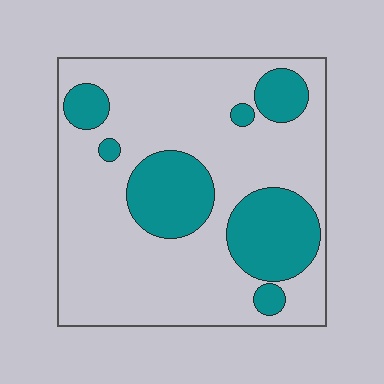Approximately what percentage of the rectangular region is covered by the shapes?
Approximately 25%.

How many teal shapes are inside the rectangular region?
7.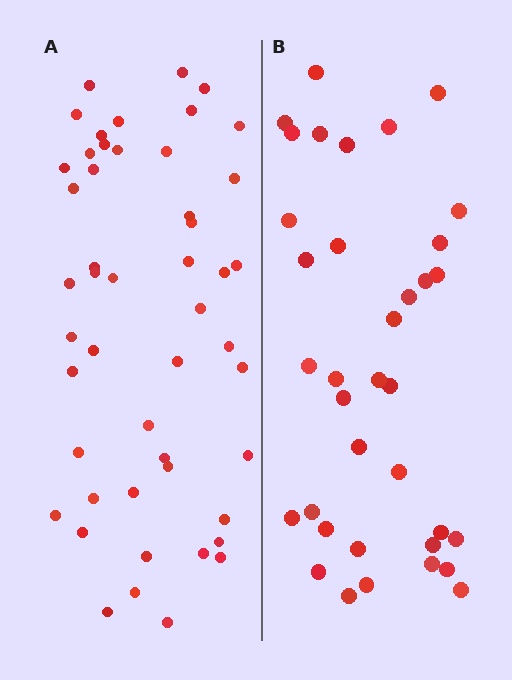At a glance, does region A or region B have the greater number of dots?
Region A (the left region) has more dots.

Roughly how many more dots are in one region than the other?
Region A has approximately 15 more dots than region B.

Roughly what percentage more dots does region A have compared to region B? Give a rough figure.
About 35% more.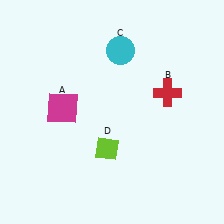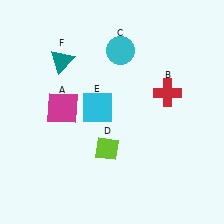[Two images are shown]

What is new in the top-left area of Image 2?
A teal triangle (F) was added in the top-left area of Image 2.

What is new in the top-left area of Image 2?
A cyan square (E) was added in the top-left area of Image 2.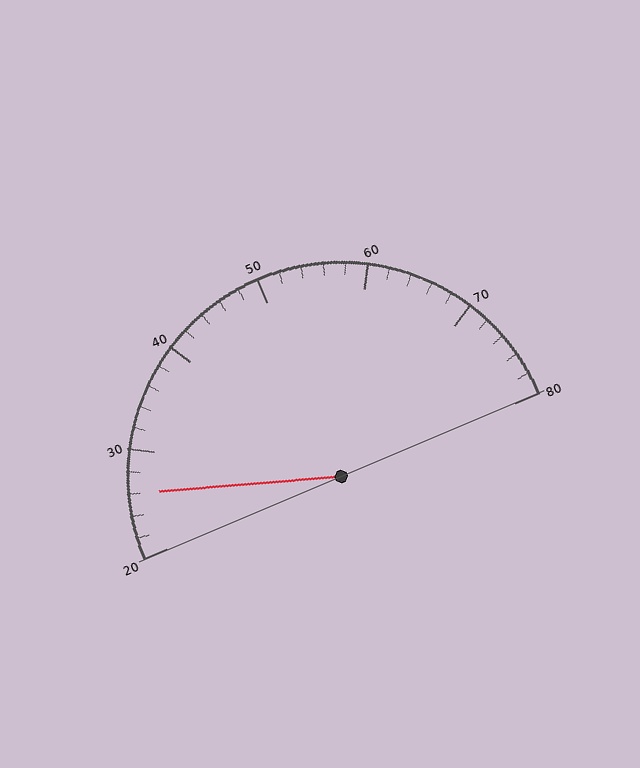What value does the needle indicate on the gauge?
The needle indicates approximately 26.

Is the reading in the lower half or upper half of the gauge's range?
The reading is in the lower half of the range (20 to 80).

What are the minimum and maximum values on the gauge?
The gauge ranges from 20 to 80.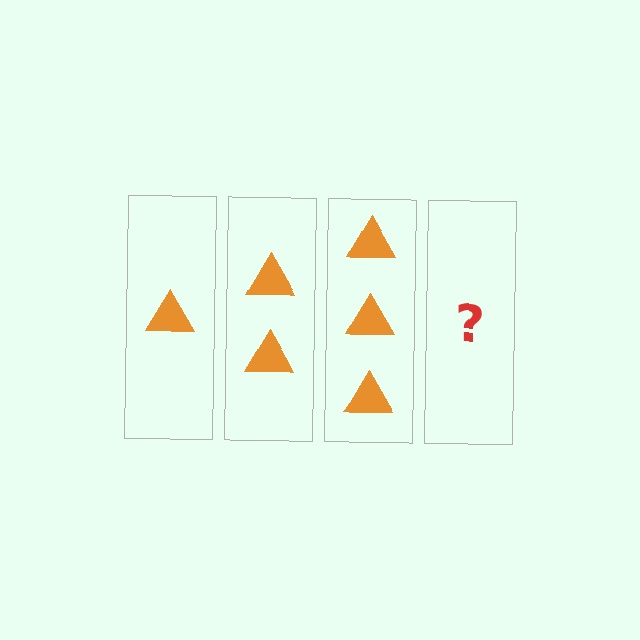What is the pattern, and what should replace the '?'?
The pattern is that each step adds one more triangle. The '?' should be 4 triangles.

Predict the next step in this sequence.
The next step is 4 triangles.